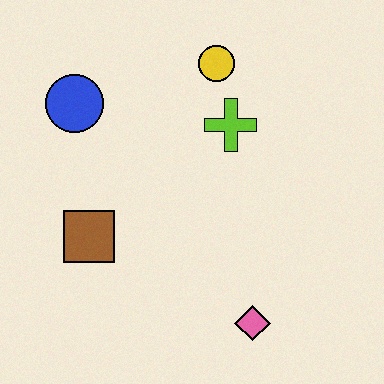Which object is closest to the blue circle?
The brown square is closest to the blue circle.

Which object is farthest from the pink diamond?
The blue circle is farthest from the pink diamond.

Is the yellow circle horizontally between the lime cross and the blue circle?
Yes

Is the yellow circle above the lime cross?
Yes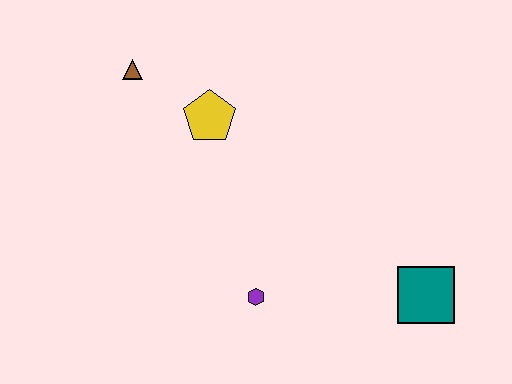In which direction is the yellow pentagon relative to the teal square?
The yellow pentagon is to the left of the teal square.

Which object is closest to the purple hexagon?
The teal square is closest to the purple hexagon.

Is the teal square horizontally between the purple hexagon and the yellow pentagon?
No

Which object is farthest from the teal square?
The brown triangle is farthest from the teal square.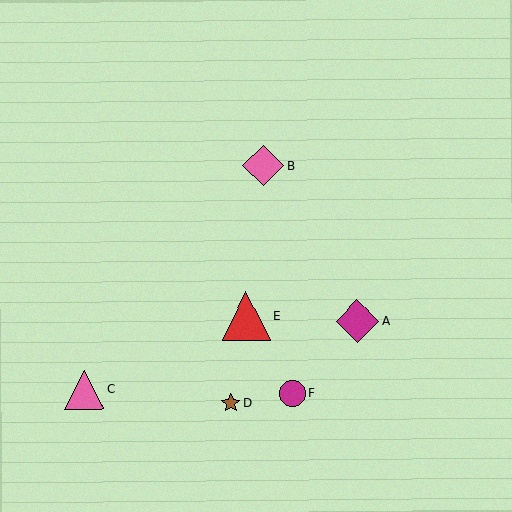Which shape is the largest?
The red triangle (labeled E) is the largest.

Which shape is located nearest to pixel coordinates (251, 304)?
The red triangle (labeled E) at (246, 316) is nearest to that location.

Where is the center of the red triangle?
The center of the red triangle is at (246, 316).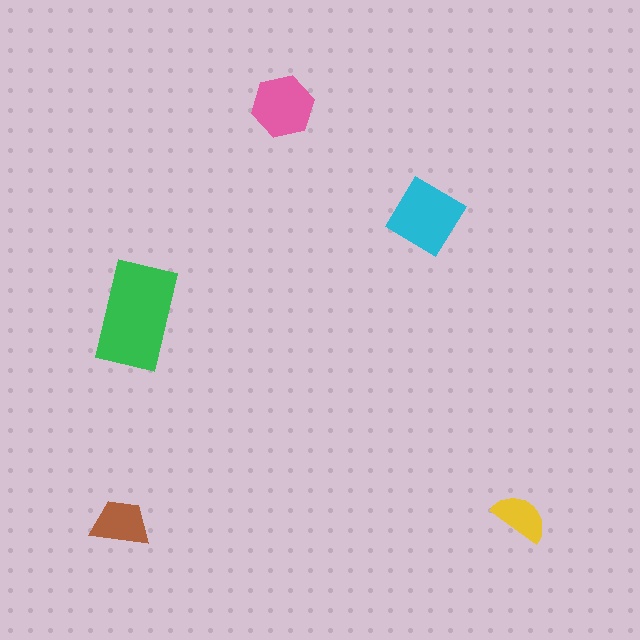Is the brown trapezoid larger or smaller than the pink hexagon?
Smaller.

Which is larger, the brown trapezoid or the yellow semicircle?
The brown trapezoid.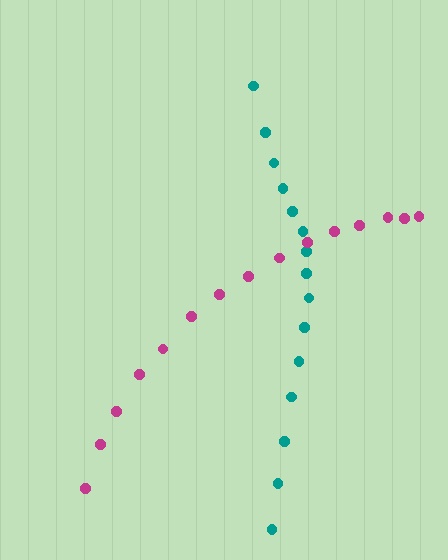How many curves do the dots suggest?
There are 2 distinct paths.